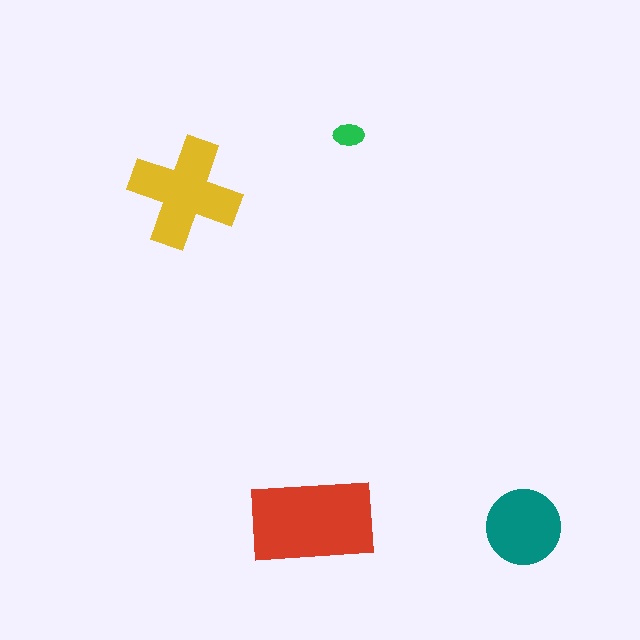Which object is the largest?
The red rectangle.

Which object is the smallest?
The green ellipse.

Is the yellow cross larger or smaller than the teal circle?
Larger.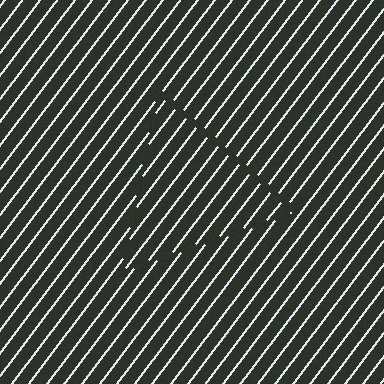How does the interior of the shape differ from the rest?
The interior of the shape contains the same grating, shifted by half a period — the contour is defined by the phase discontinuity where line-ends from the inner and outer gratings abut.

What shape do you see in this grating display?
An illusory triangle. The interior of the shape contains the same grating, shifted by half a period — the contour is defined by the phase discontinuity where line-ends from the inner and outer gratings abut.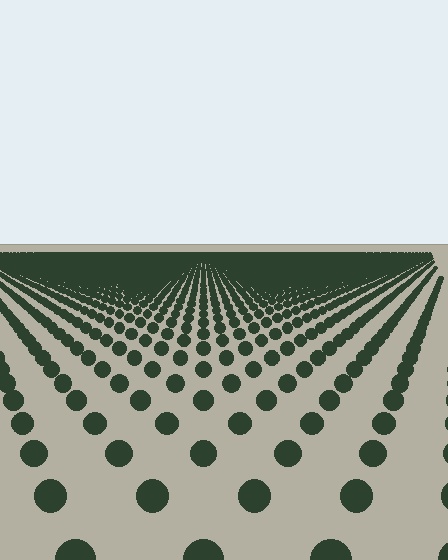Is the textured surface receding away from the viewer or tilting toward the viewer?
The surface is receding away from the viewer. Texture elements get smaller and denser toward the top.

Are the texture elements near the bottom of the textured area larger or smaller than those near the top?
Larger. Near the bottom, elements are closer to the viewer and appear at a bigger on-screen size.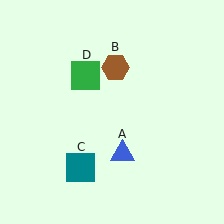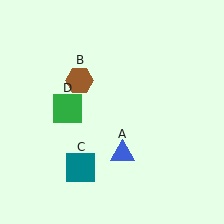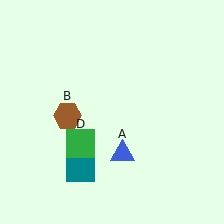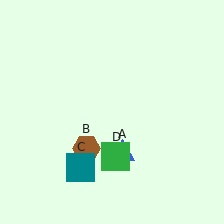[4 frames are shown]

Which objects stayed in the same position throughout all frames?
Blue triangle (object A) and teal square (object C) remained stationary.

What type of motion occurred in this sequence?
The brown hexagon (object B), green square (object D) rotated counterclockwise around the center of the scene.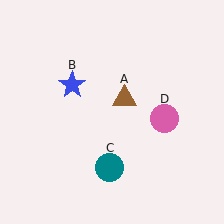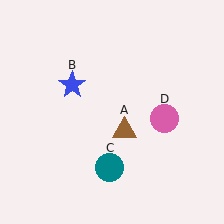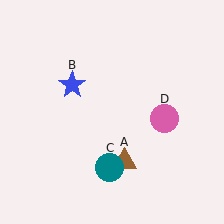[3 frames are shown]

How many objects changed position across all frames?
1 object changed position: brown triangle (object A).